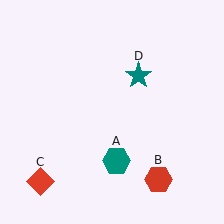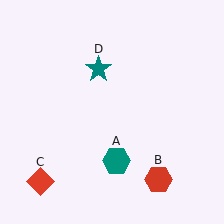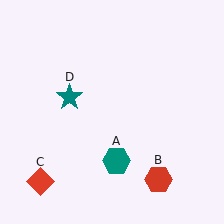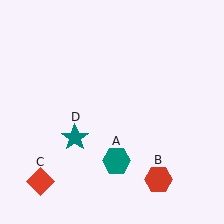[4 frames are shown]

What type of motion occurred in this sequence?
The teal star (object D) rotated counterclockwise around the center of the scene.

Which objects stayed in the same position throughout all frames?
Teal hexagon (object A) and red hexagon (object B) and red diamond (object C) remained stationary.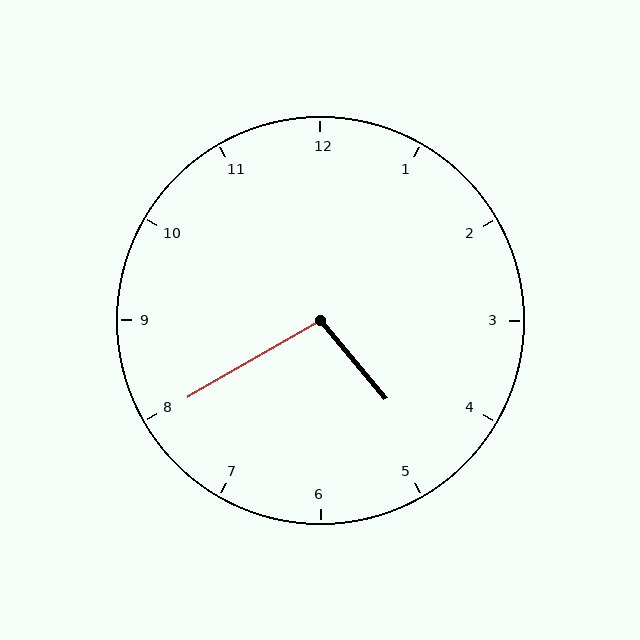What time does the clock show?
4:40.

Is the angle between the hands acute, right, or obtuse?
It is obtuse.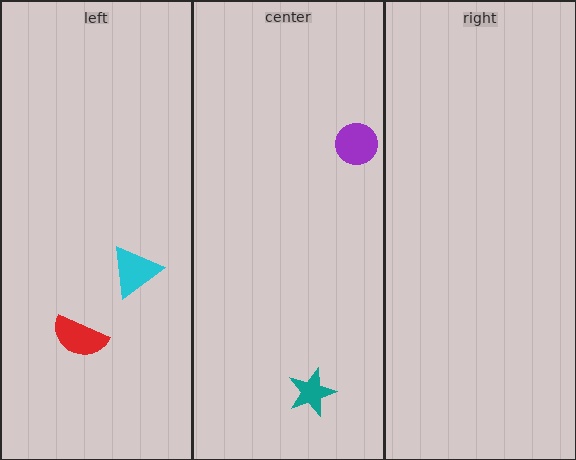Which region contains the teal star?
The center region.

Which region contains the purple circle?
The center region.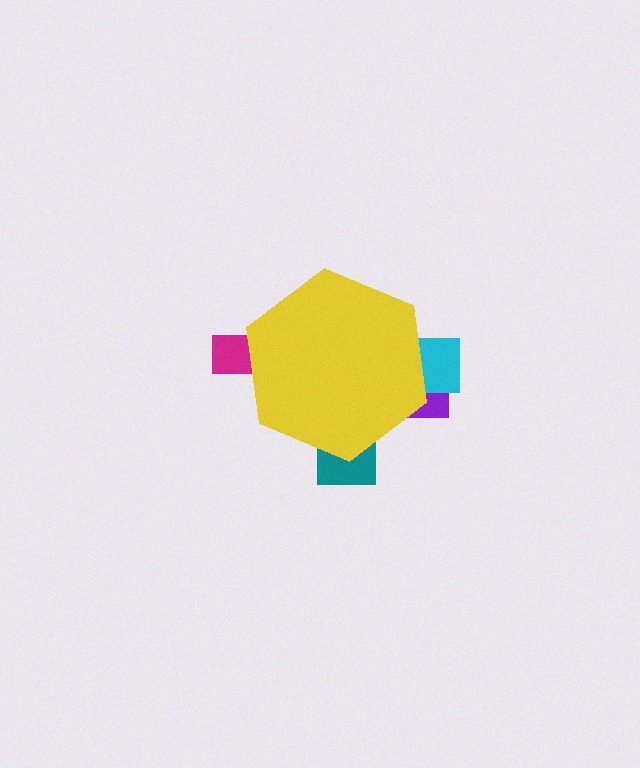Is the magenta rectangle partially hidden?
Yes, the magenta rectangle is partially hidden behind the yellow hexagon.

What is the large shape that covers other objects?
A yellow hexagon.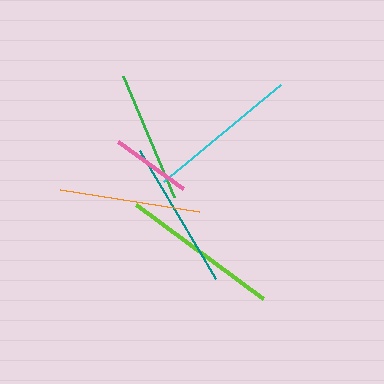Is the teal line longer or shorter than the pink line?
The teal line is longer than the pink line.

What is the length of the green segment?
The green segment is approximately 132 pixels long.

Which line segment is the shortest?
The pink line is the shortest at approximately 81 pixels.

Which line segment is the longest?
The lime line is the longest at approximately 157 pixels.